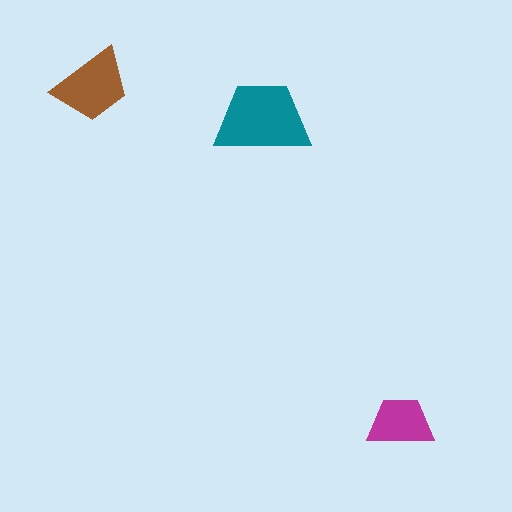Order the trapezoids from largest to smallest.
the teal one, the brown one, the magenta one.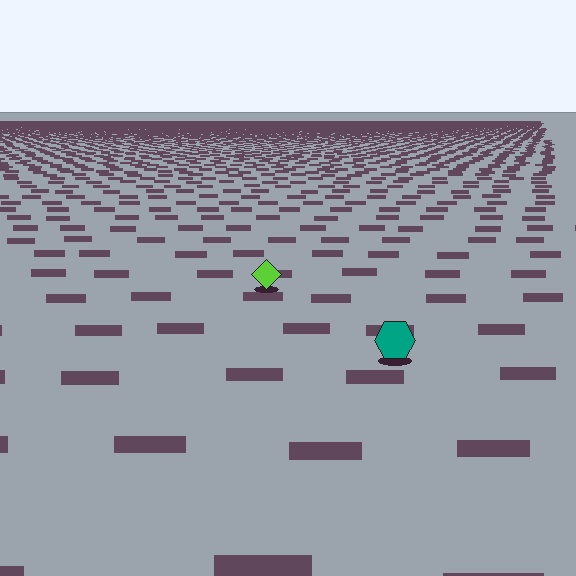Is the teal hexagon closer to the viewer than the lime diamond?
Yes. The teal hexagon is closer — you can tell from the texture gradient: the ground texture is coarser near it.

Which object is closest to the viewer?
The teal hexagon is closest. The texture marks near it are larger and more spread out.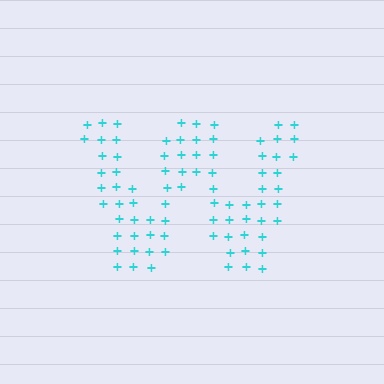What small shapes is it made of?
It is made of small plus signs.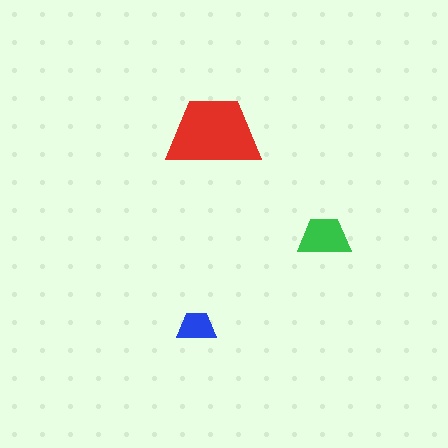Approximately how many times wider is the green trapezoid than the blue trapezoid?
About 1.5 times wider.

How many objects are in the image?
There are 3 objects in the image.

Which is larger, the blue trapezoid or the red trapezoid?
The red one.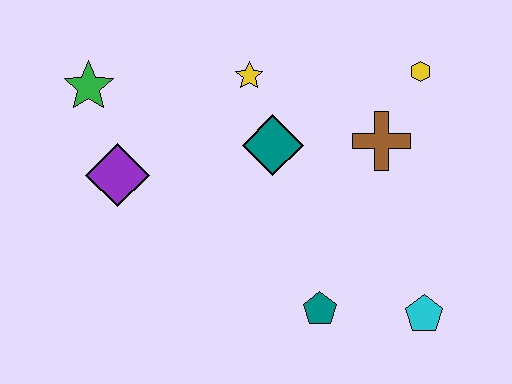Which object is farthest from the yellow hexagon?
The green star is farthest from the yellow hexagon.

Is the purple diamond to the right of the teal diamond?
No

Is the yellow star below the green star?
No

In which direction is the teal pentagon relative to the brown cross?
The teal pentagon is below the brown cross.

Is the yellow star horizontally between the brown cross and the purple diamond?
Yes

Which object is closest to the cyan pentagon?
The teal pentagon is closest to the cyan pentagon.